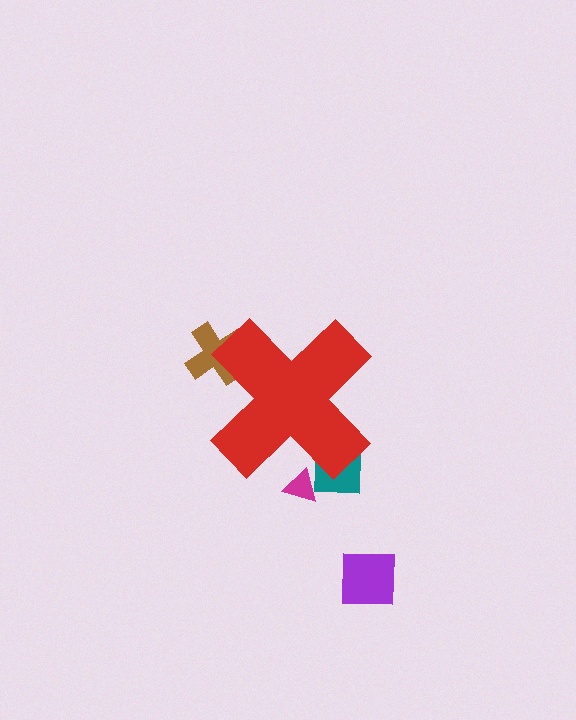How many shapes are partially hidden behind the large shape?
3 shapes are partially hidden.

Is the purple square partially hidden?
No, the purple square is fully visible.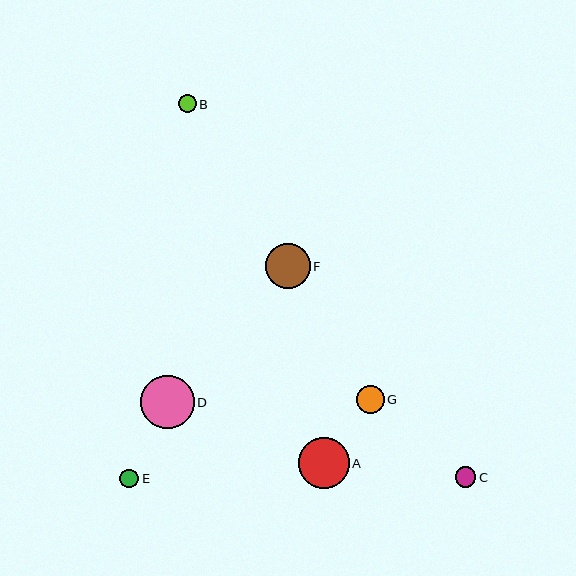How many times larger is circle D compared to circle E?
Circle D is approximately 2.9 times the size of circle E.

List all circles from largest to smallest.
From largest to smallest: D, A, F, G, C, E, B.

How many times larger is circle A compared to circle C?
Circle A is approximately 2.5 times the size of circle C.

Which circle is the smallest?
Circle B is the smallest with a size of approximately 18 pixels.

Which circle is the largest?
Circle D is the largest with a size of approximately 53 pixels.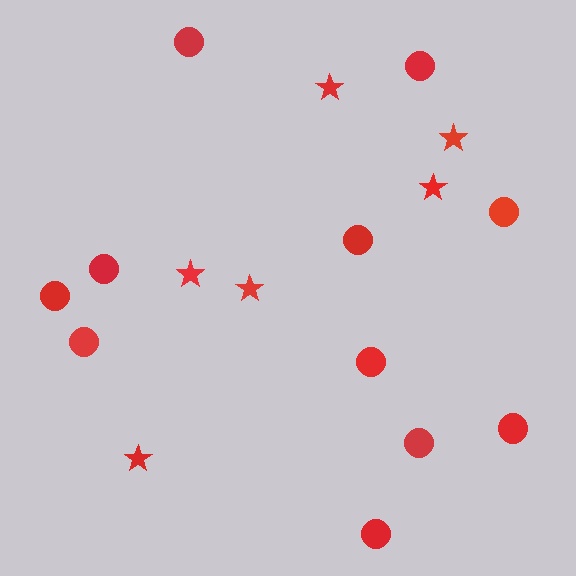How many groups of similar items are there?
There are 2 groups: one group of stars (6) and one group of circles (11).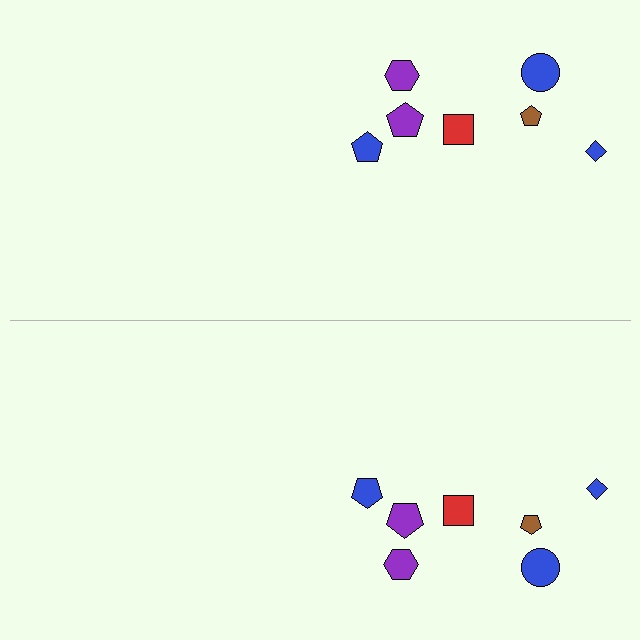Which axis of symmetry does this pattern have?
The pattern has a horizontal axis of symmetry running through the center of the image.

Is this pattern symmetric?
Yes, this pattern has bilateral (reflection) symmetry.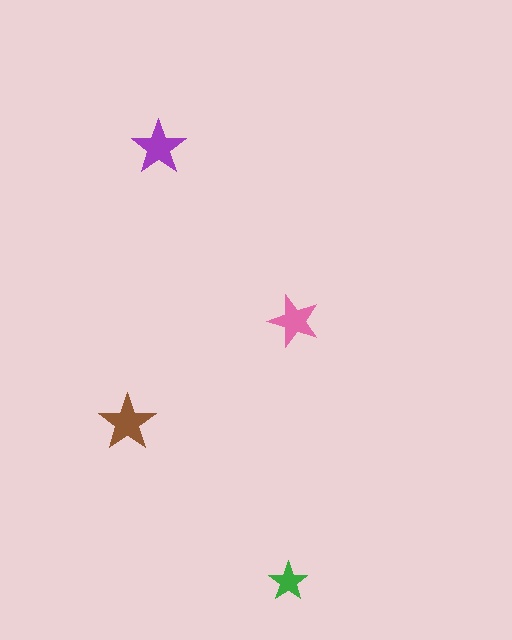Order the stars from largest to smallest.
the brown one, the purple one, the pink one, the green one.